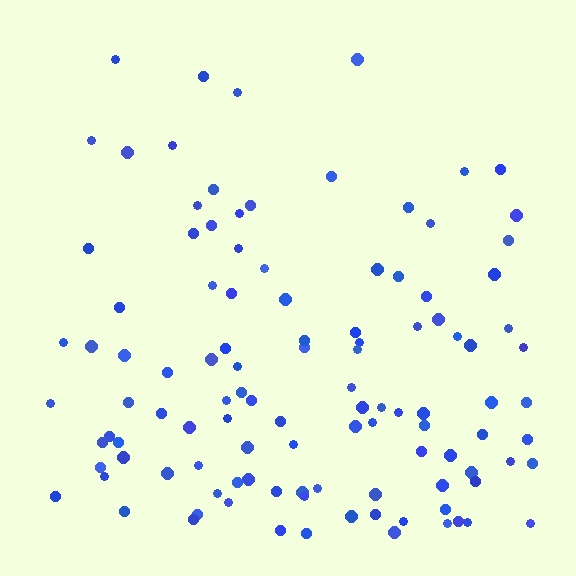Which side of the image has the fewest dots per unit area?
The top.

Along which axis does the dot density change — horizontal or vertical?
Vertical.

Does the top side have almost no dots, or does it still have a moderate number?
Still a moderate number, just noticeably fewer than the bottom.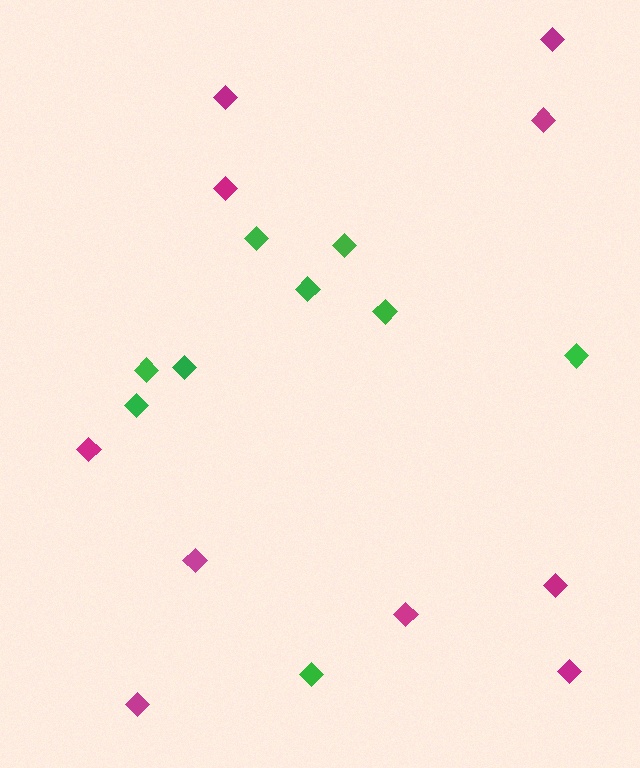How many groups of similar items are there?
There are 2 groups: one group of magenta diamonds (10) and one group of green diamonds (9).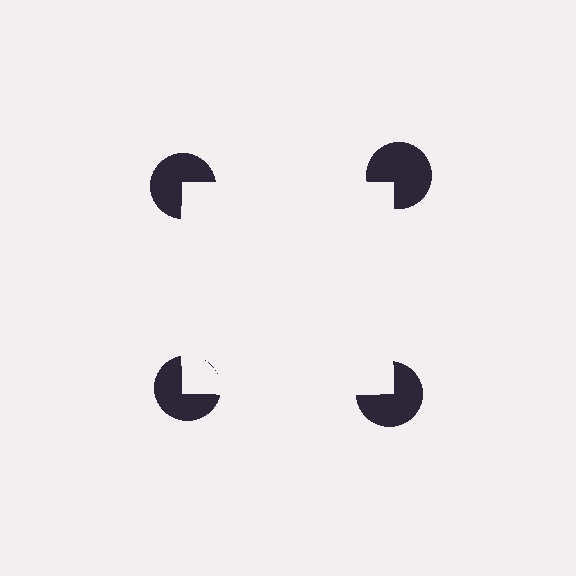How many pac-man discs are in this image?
There are 4 — one at each vertex of the illusory square.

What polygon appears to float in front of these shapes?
An illusory square — its edges are inferred from the aligned wedge cuts in the pac-man discs, not physically drawn.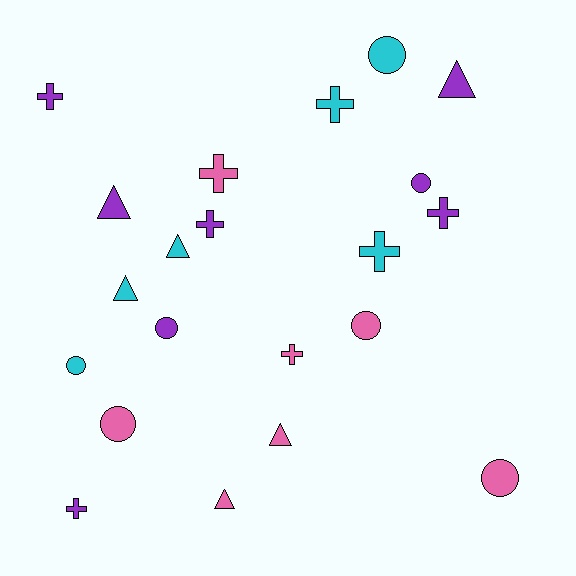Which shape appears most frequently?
Cross, with 8 objects.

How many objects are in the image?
There are 21 objects.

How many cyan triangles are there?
There are 2 cyan triangles.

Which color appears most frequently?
Purple, with 8 objects.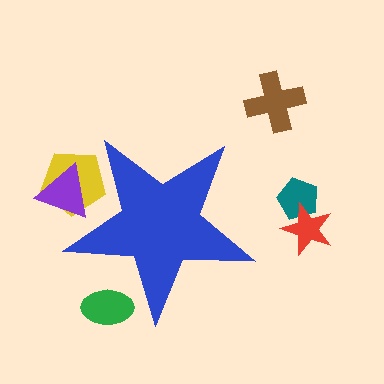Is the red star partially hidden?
No, the red star is fully visible.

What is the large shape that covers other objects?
A blue star.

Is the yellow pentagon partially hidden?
Yes, the yellow pentagon is partially hidden behind the blue star.